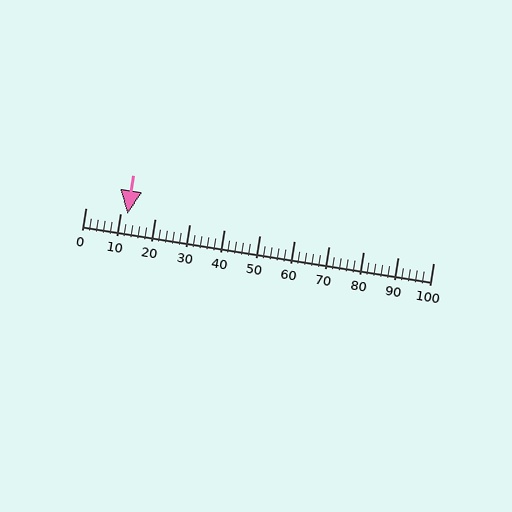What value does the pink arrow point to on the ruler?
The pink arrow points to approximately 12.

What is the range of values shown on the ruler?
The ruler shows values from 0 to 100.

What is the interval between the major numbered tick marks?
The major tick marks are spaced 10 units apart.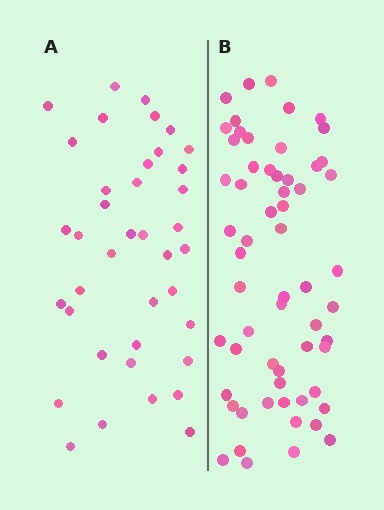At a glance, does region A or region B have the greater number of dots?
Region B (the right region) has more dots.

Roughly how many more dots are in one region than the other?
Region B has approximately 20 more dots than region A.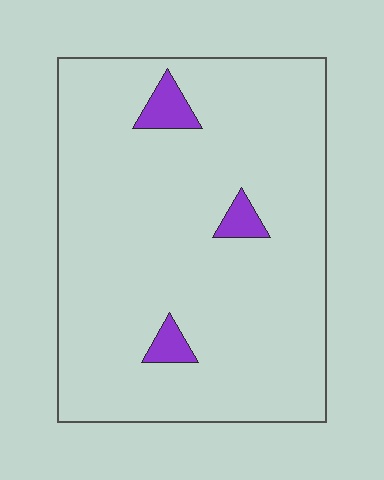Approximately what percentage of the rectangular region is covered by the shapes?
Approximately 5%.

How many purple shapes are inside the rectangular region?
3.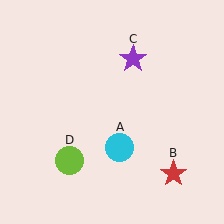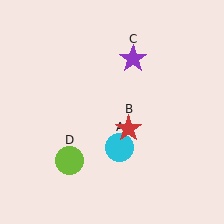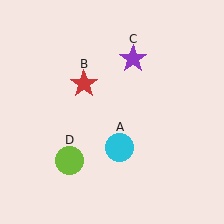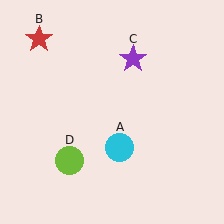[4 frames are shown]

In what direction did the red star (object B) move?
The red star (object B) moved up and to the left.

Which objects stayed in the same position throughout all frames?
Cyan circle (object A) and purple star (object C) and lime circle (object D) remained stationary.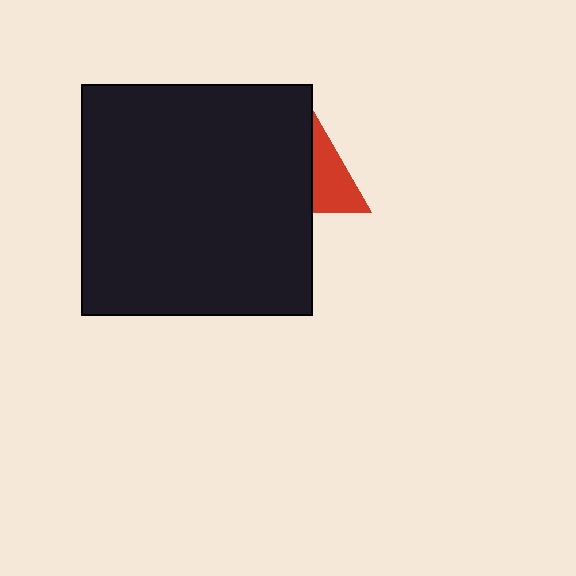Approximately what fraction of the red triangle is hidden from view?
Roughly 56% of the red triangle is hidden behind the black square.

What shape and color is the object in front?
The object in front is a black square.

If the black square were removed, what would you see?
You would see the complete red triangle.